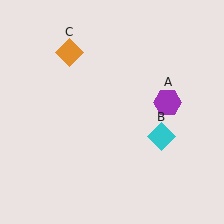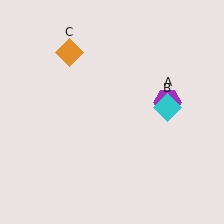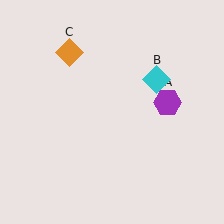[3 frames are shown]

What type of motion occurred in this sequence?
The cyan diamond (object B) rotated counterclockwise around the center of the scene.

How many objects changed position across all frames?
1 object changed position: cyan diamond (object B).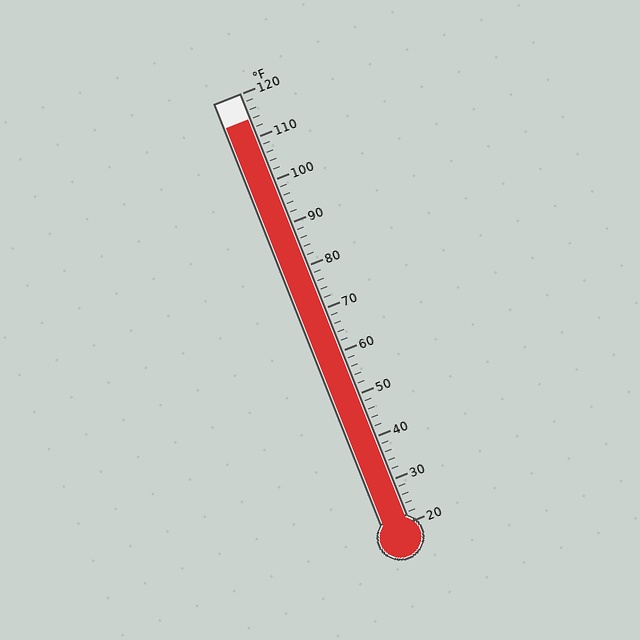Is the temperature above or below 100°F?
The temperature is above 100°F.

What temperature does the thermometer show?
The thermometer shows approximately 114°F.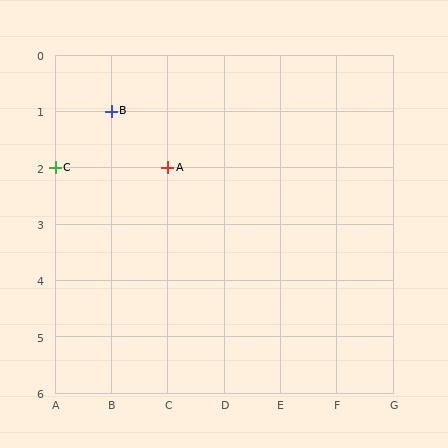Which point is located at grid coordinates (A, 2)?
Point C is at (A, 2).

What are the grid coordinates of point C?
Point C is at grid coordinates (A, 2).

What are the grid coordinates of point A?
Point A is at grid coordinates (C, 2).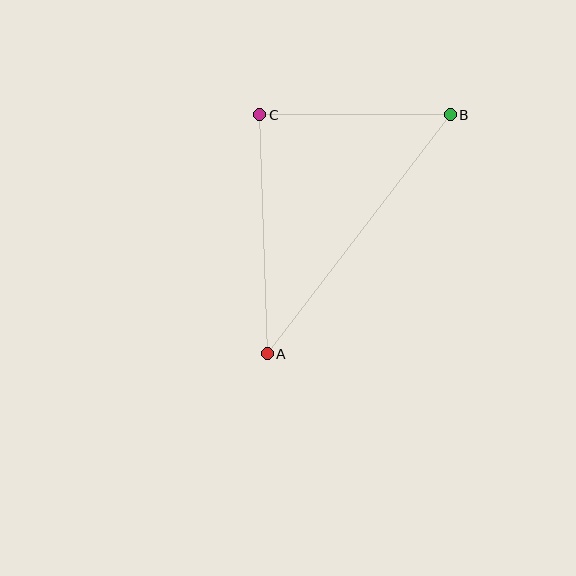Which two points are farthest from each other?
Points A and B are farthest from each other.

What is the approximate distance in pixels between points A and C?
The distance between A and C is approximately 239 pixels.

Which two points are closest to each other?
Points B and C are closest to each other.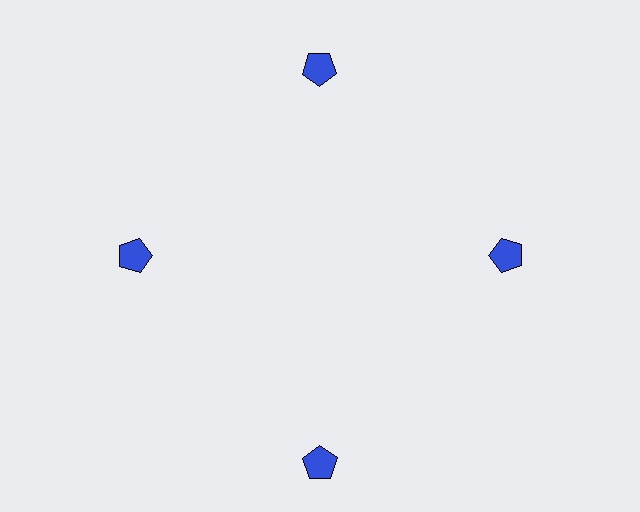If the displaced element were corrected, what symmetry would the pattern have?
It would have 4-fold rotational symmetry — the pattern would map onto itself every 90 degrees.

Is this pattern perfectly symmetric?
No. The 4 blue pentagons are arranged in a ring, but one element near the 6 o'clock position is pushed outward from the center, breaking the 4-fold rotational symmetry.